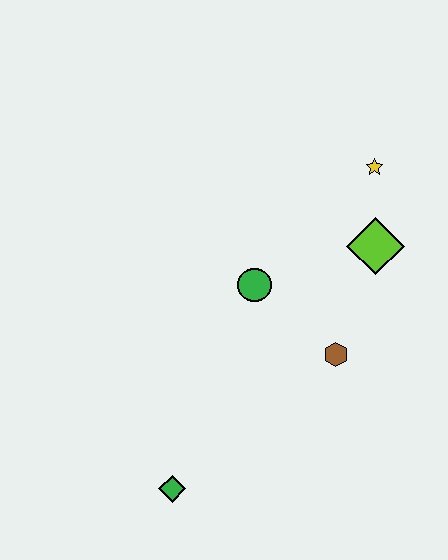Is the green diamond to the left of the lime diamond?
Yes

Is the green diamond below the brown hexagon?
Yes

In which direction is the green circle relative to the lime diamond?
The green circle is to the left of the lime diamond.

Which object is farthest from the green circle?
The green diamond is farthest from the green circle.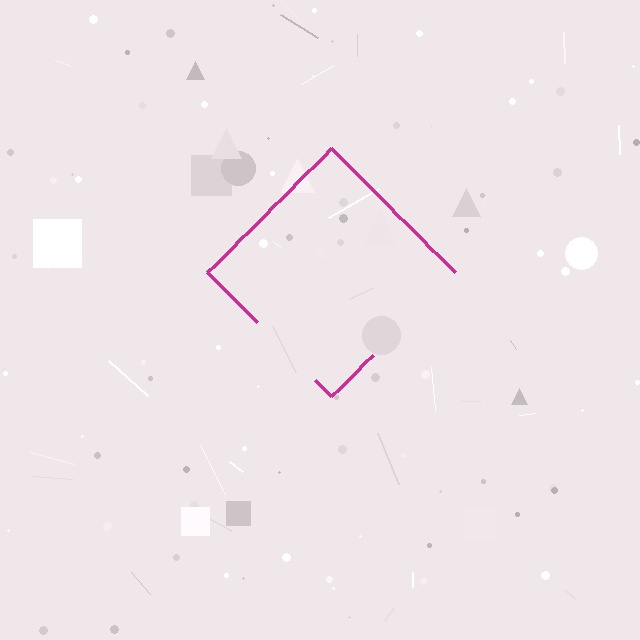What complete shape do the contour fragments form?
The contour fragments form a diamond.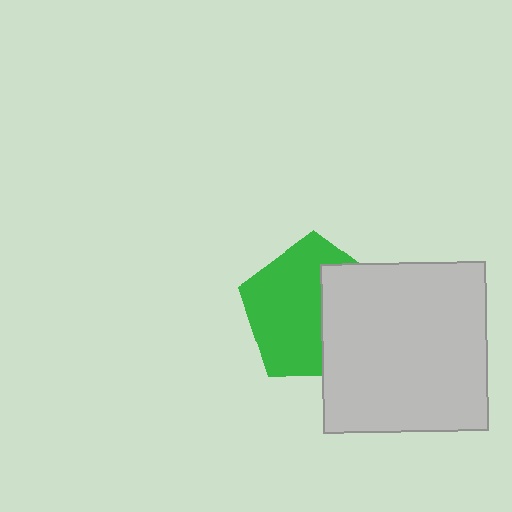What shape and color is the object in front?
The object in front is a light gray rectangle.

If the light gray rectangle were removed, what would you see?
You would see the complete green pentagon.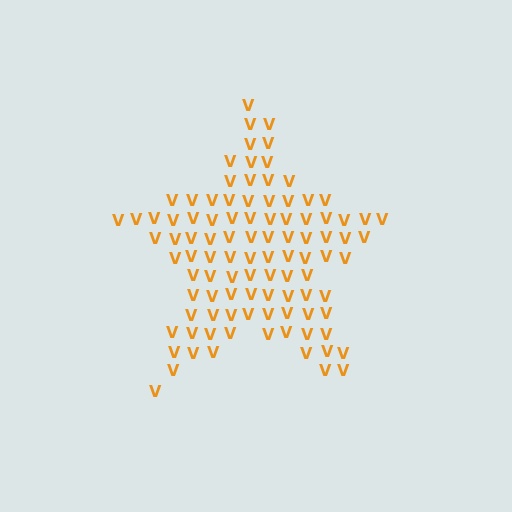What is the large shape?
The large shape is a star.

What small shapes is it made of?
It is made of small letter V's.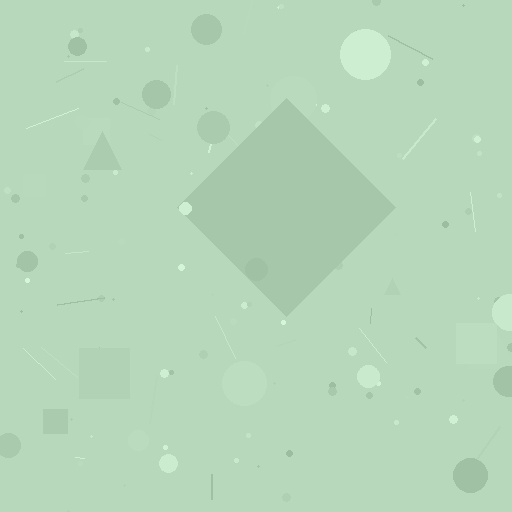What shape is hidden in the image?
A diamond is hidden in the image.